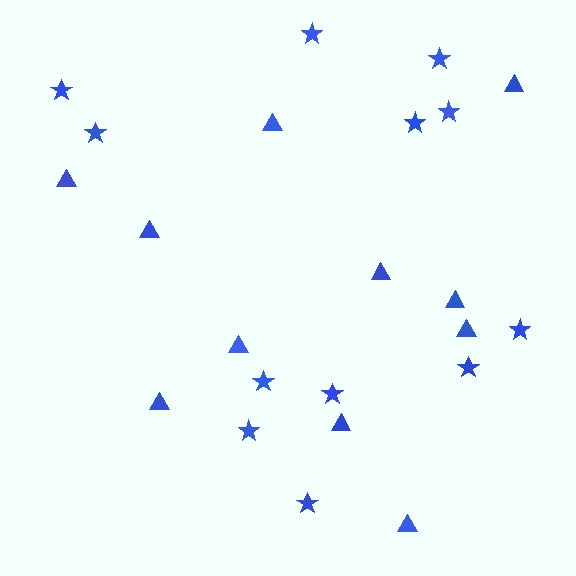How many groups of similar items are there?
There are 2 groups: one group of stars (12) and one group of triangles (11).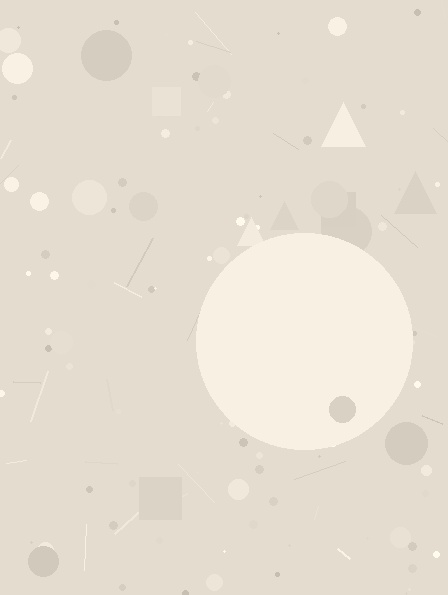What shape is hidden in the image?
A circle is hidden in the image.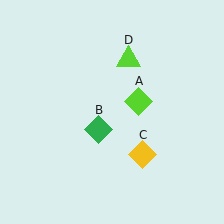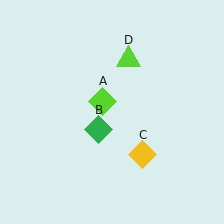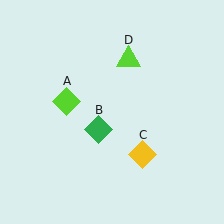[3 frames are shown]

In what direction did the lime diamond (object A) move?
The lime diamond (object A) moved left.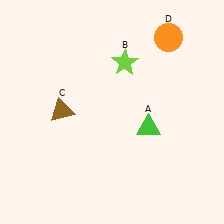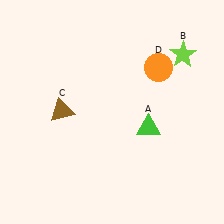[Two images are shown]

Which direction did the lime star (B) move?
The lime star (B) moved right.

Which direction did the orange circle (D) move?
The orange circle (D) moved down.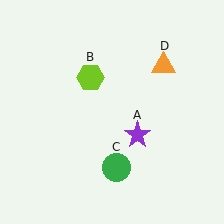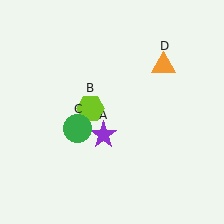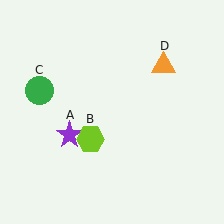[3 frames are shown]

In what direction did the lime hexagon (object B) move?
The lime hexagon (object B) moved down.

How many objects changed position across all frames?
3 objects changed position: purple star (object A), lime hexagon (object B), green circle (object C).